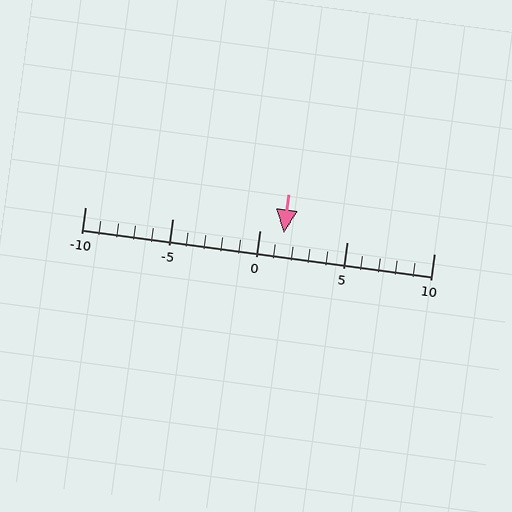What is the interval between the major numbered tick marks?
The major tick marks are spaced 5 units apart.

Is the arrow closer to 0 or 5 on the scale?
The arrow is closer to 0.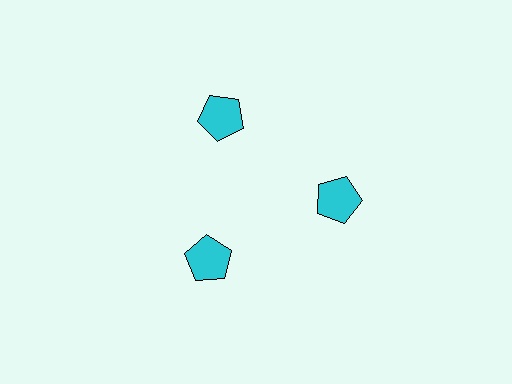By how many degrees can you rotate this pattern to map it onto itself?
The pattern maps onto itself every 120 degrees of rotation.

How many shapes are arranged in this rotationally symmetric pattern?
There are 3 shapes, arranged in 3 groups of 1.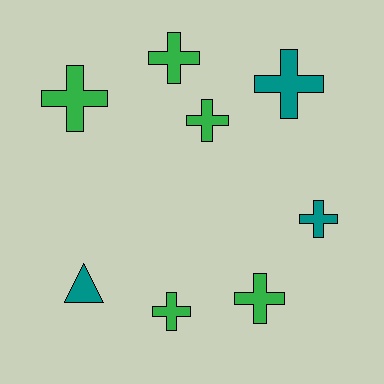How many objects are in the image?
There are 8 objects.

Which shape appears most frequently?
Cross, with 7 objects.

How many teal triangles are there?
There is 1 teal triangle.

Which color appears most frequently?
Green, with 5 objects.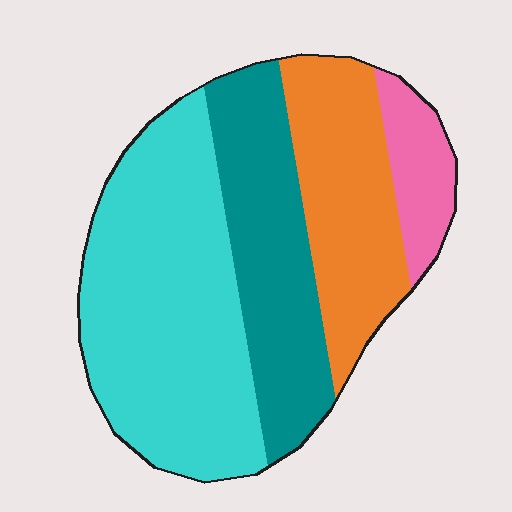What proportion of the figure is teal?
Teal covers 25% of the figure.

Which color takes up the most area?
Cyan, at roughly 45%.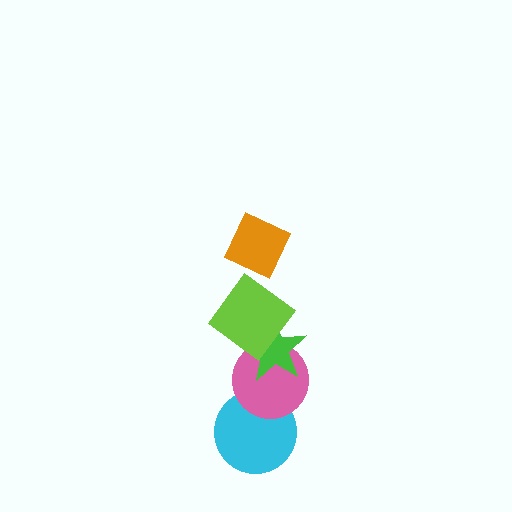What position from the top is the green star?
The green star is 3rd from the top.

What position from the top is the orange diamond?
The orange diamond is 1st from the top.